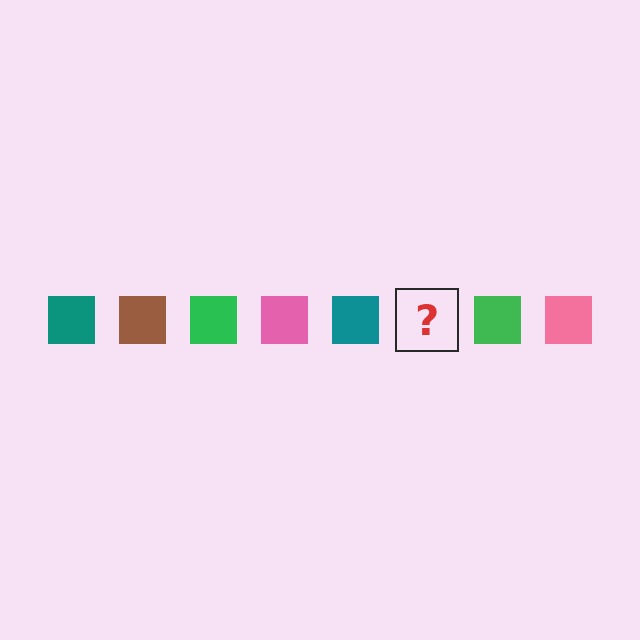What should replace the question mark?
The question mark should be replaced with a brown square.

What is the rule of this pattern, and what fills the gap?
The rule is that the pattern cycles through teal, brown, green, pink squares. The gap should be filled with a brown square.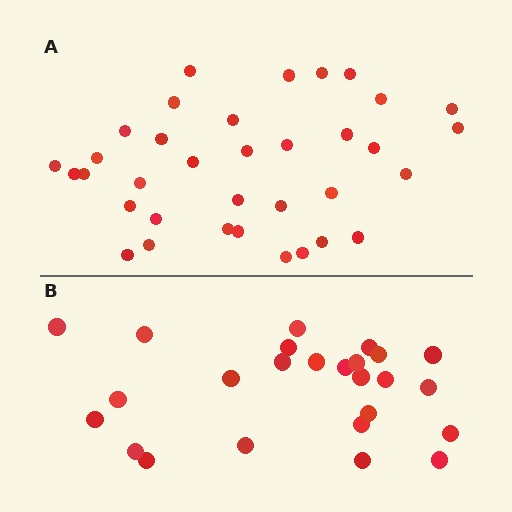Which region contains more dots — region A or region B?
Region A (the top region) has more dots.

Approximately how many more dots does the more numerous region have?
Region A has roughly 10 or so more dots than region B.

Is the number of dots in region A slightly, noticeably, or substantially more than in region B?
Region A has noticeably more, but not dramatically so. The ratio is roughly 1.4 to 1.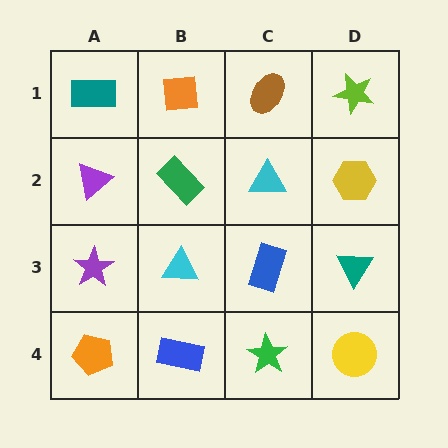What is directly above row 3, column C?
A cyan triangle.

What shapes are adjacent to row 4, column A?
A purple star (row 3, column A), a blue rectangle (row 4, column B).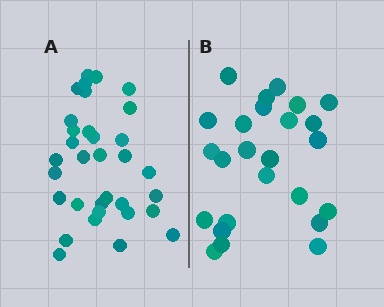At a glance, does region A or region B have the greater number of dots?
Region A (the left region) has more dots.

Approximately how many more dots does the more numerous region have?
Region A has roughly 8 or so more dots than region B.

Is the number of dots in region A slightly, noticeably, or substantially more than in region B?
Region A has noticeably more, but not dramatically so. The ratio is roughly 1.3 to 1.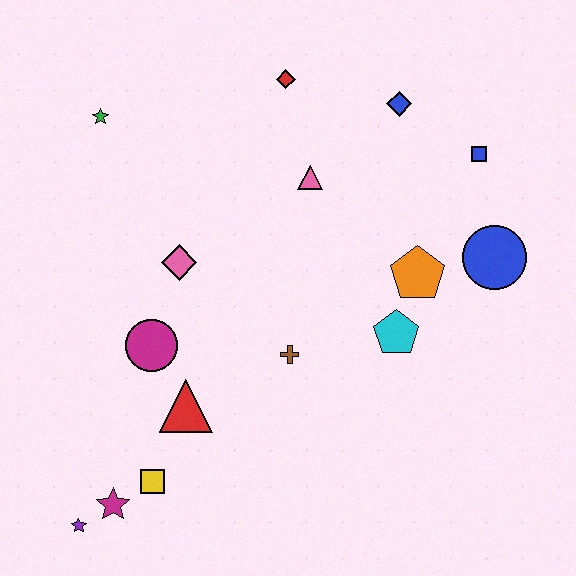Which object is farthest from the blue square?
The purple star is farthest from the blue square.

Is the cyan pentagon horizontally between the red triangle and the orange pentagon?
Yes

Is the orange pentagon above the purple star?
Yes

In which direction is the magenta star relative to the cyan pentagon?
The magenta star is to the left of the cyan pentagon.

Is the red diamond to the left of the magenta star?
No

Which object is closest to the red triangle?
The magenta circle is closest to the red triangle.